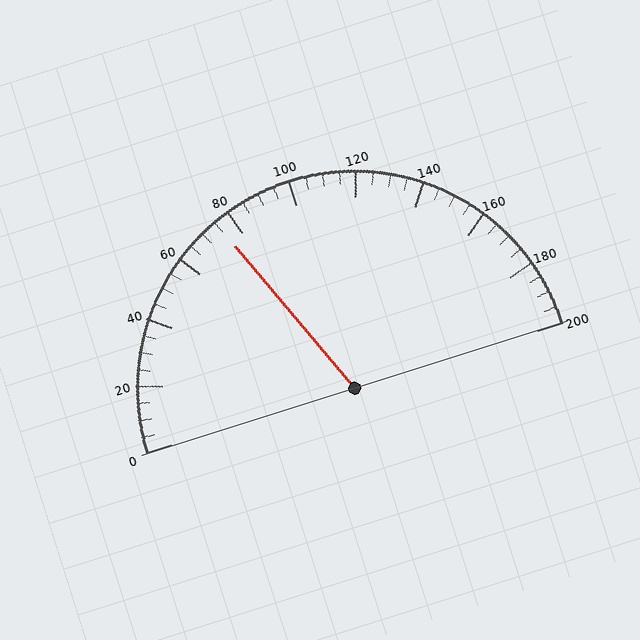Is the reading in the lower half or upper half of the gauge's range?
The reading is in the lower half of the range (0 to 200).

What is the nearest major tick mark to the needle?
The nearest major tick mark is 80.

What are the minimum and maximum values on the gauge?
The gauge ranges from 0 to 200.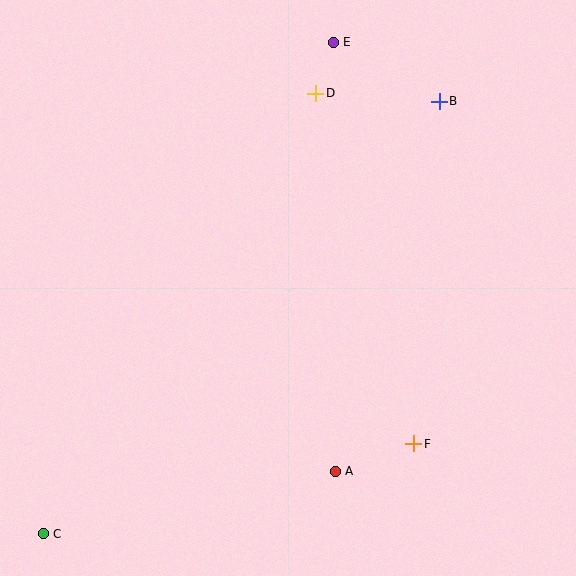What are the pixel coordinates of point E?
Point E is at (333, 42).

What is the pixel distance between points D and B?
The distance between D and B is 124 pixels.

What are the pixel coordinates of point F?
Point F is at (414, 444).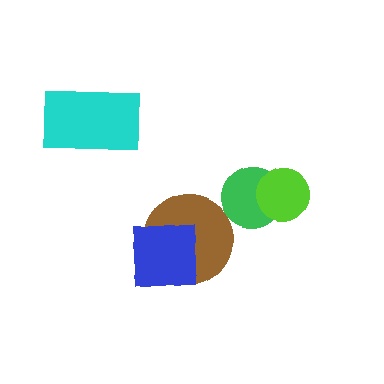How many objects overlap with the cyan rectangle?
0 objects overlap with the cyan rectangle.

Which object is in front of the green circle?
The lime circle is in front of the green circle.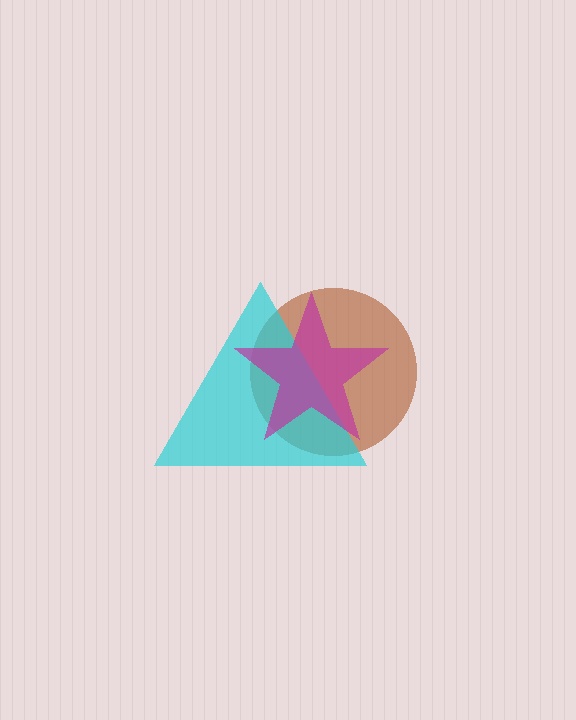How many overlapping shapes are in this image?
There are 3 overlapping shapes in the image.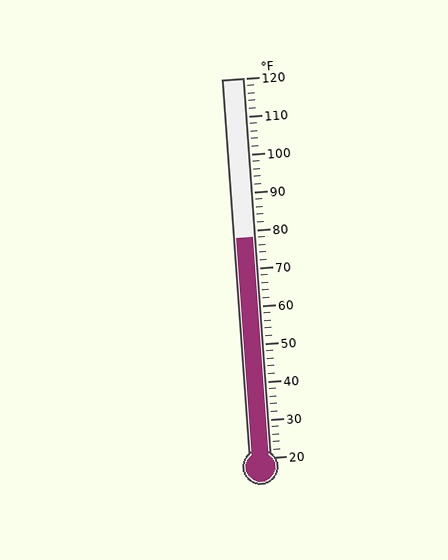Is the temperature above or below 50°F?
The temperature is above 50°F.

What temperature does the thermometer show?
The thermometer shows approximately 78°F.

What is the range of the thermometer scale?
The thermometer scale ranges from 20°F to 120°F.